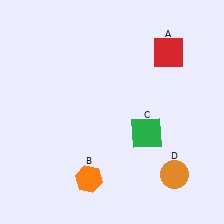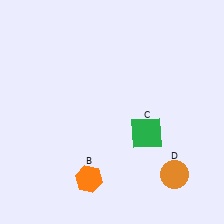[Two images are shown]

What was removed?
The red square (A) was removed in Image 2.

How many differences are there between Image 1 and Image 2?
There is 1 difference between the two images.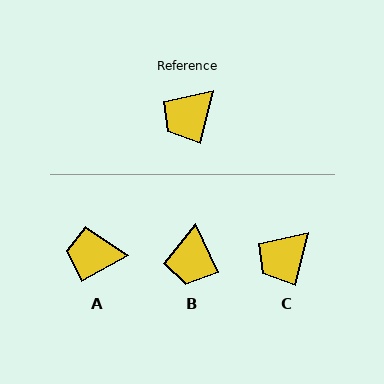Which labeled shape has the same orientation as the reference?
C.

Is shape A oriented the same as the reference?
No, it is off by about 46 degrees.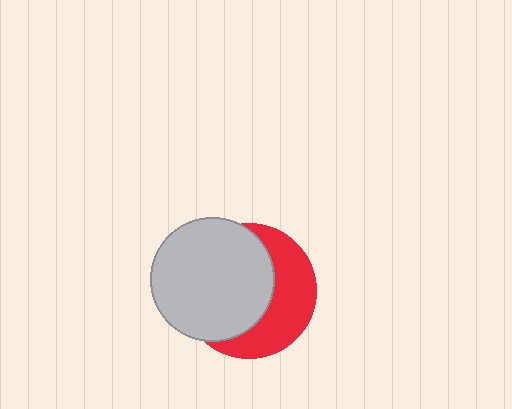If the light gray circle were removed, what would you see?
You would see the complete red circle.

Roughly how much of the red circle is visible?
A small part of it is visible (roughly 42%).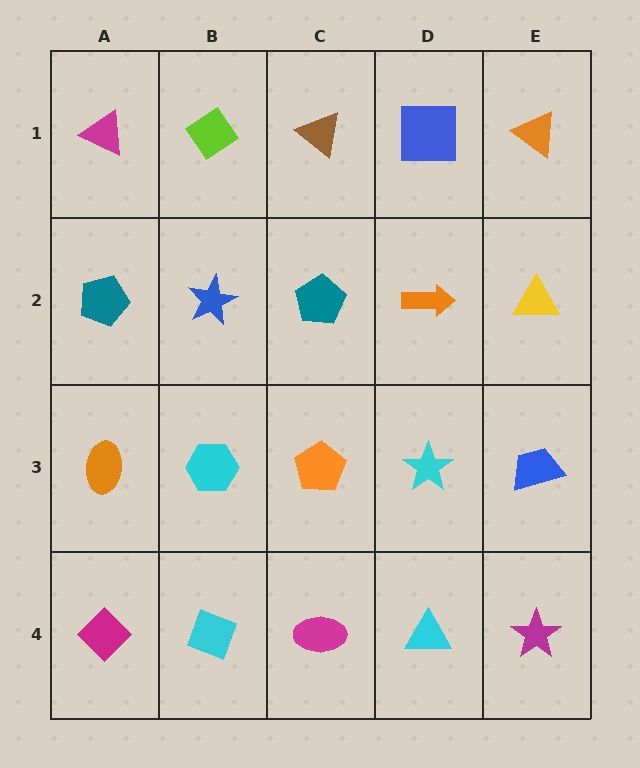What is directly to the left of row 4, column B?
A magenta diamond.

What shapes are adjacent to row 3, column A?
A teal pentagon (row 2, column A), a magenta diamond (row 4, column A), a cyan hexagon (row 3, column B).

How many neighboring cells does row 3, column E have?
3.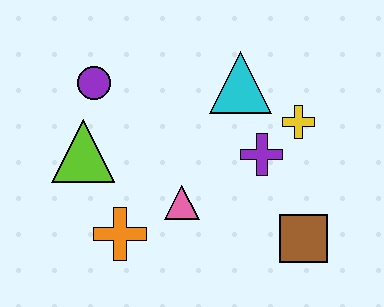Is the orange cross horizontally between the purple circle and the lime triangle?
No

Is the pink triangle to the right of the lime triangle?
Yes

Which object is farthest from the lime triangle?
The brown square is farthest from the lime triangle.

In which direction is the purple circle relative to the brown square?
The purple circle is to the left of the brown square.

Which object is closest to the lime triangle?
The purple circle is closest to the lime triangle.